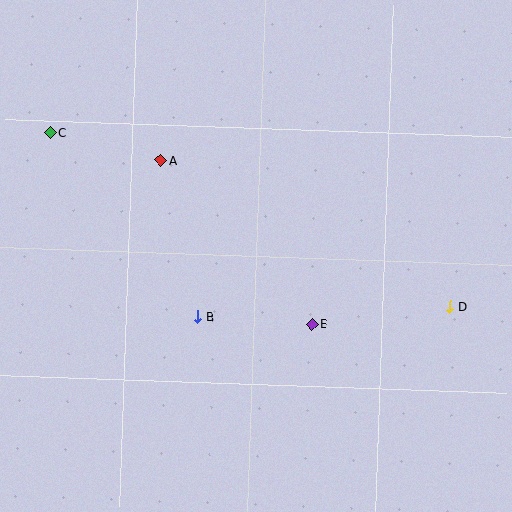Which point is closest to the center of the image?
Point B at (198, 317) is closest to the center.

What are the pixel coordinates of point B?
Point B is at (198, 317).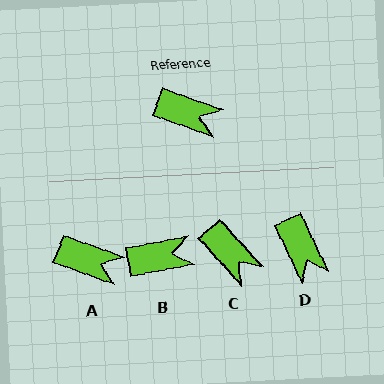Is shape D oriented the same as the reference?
No, it is off by about 45 degrees.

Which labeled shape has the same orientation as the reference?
A.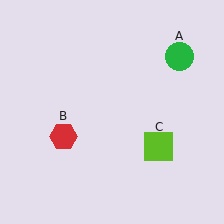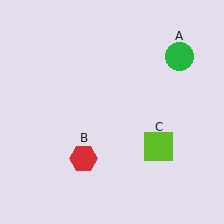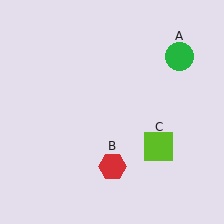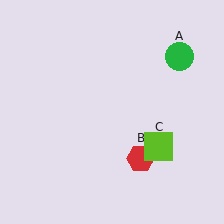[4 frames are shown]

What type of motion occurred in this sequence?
The red hexagon (object B) rotated counterclockwise around the center of the scene.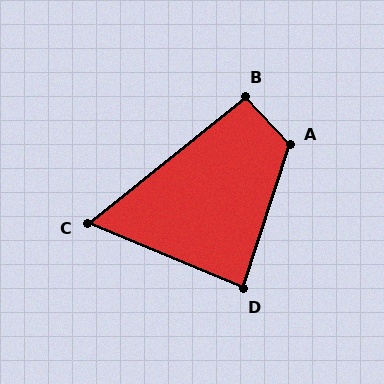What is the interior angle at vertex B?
Approximately 95 degrees (approximately right).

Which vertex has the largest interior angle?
A, at approximately 119 degrees.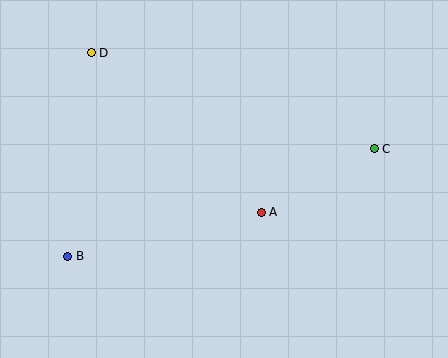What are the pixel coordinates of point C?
Point C is at (374, 149).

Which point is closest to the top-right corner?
Point C is closest to the top-right corner.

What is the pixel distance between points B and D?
The distance between B and D is 205 pixels.